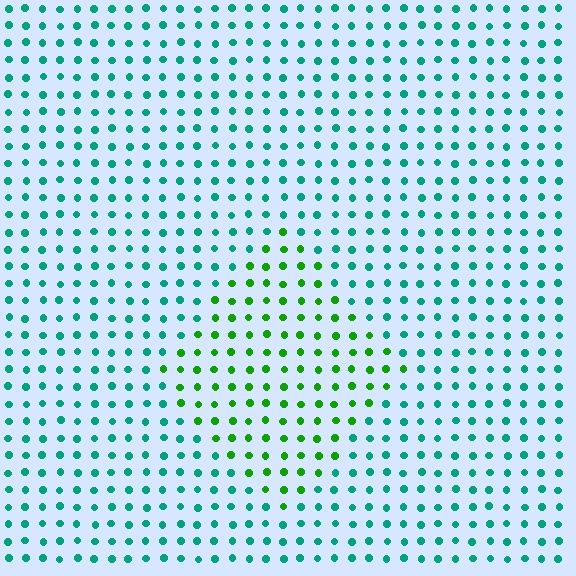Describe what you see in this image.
The image is filled with small teal elements in a uniform arrangement. A diamond-shaped region is visible where the elements are tinted to a slightly different hue, forming a subtle color boundary.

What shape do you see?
I see a diamond.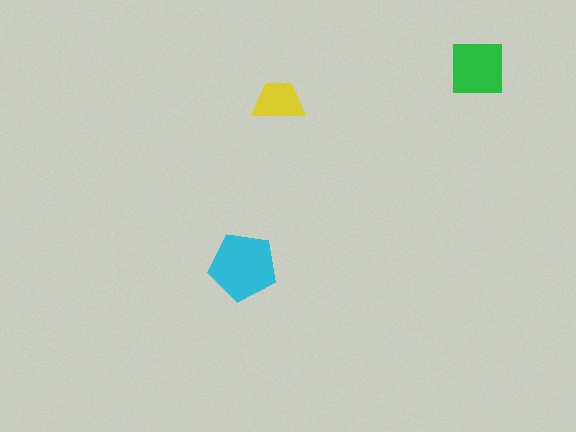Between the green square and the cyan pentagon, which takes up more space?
The cyan pentagon.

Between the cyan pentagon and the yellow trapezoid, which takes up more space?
The cyan pentagon.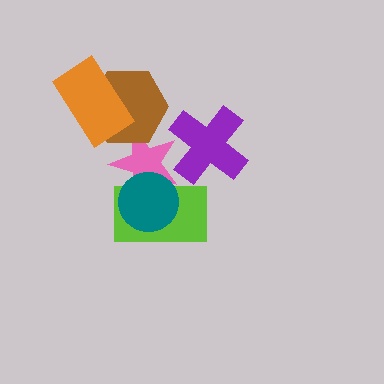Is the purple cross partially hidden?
Yes, it is partially covered by another shape.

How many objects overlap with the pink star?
4 objects overlap with the pink star.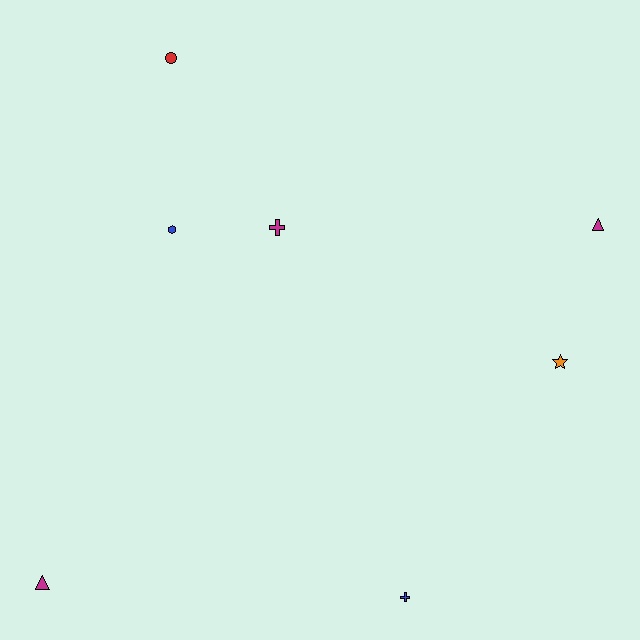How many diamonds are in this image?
There are no diamonds.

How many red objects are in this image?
There is 1 red object.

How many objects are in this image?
There are 7 objects.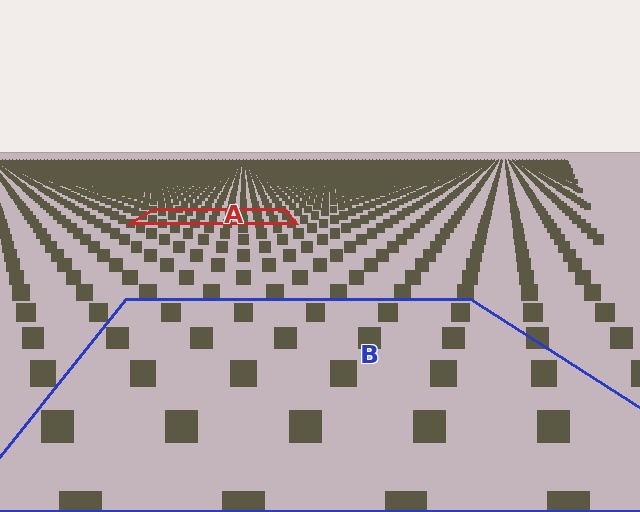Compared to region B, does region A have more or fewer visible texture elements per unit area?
Region A has more texture elements per unit area — they are packed more densely because it is farther away.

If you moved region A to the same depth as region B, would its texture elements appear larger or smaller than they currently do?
They would appear larger. At a closer depth, the same texture elements are projected at a bigger on-screen size.